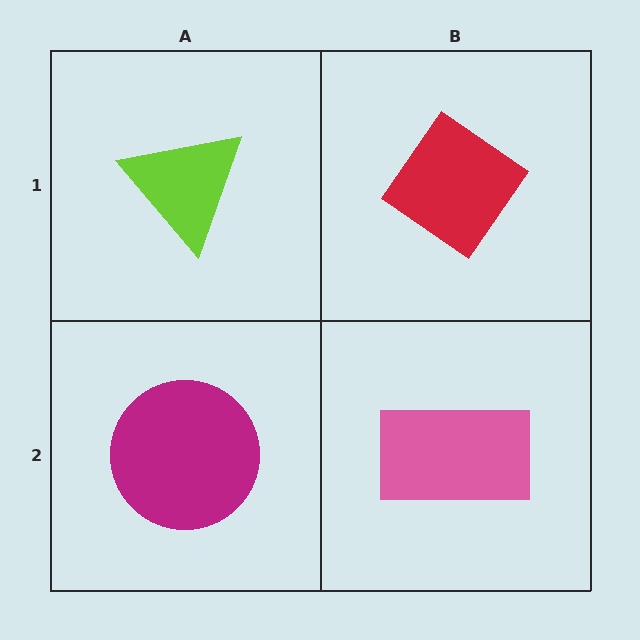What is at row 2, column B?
A pink rectangle.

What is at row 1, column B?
A red diamond.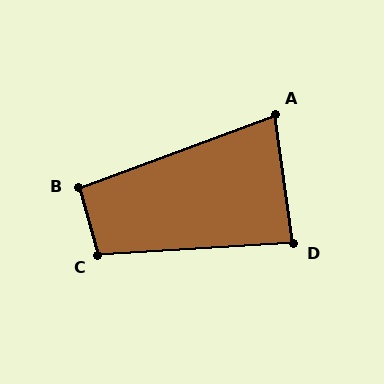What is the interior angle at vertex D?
Approximately 86 degrees (approximately right).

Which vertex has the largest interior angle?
C, at approximately 102 degrees.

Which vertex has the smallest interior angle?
A, at approximately 78 degrees.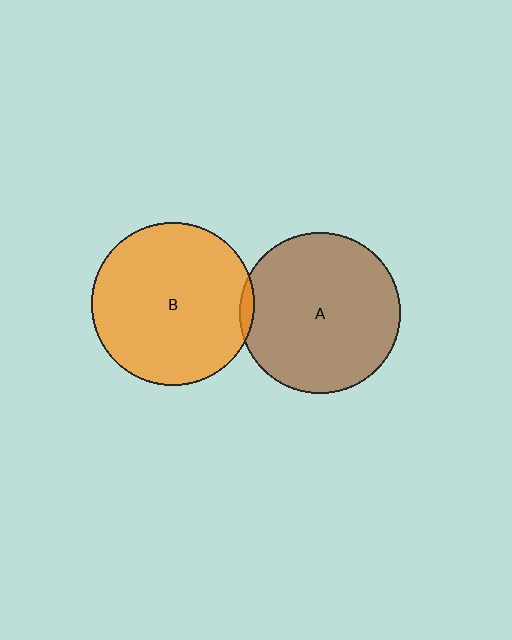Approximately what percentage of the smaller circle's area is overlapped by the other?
Approximately 5%.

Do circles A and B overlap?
Yes.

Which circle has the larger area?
Circle B (orange).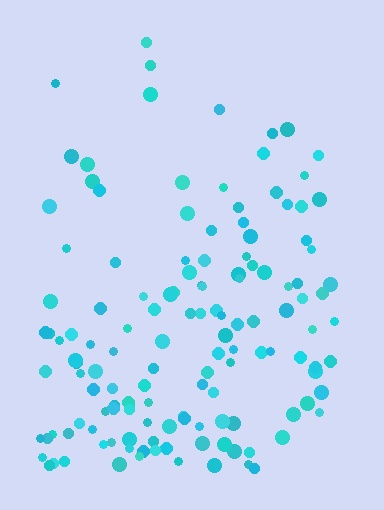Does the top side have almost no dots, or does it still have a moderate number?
Still a moderate number, just noticeably fewer than the bottom.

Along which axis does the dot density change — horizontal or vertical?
Vertical.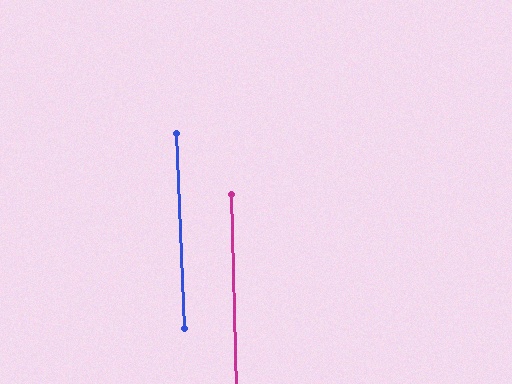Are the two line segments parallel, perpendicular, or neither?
Parallel — their directions differ by only 0.8°.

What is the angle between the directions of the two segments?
Approximately 1 degree.